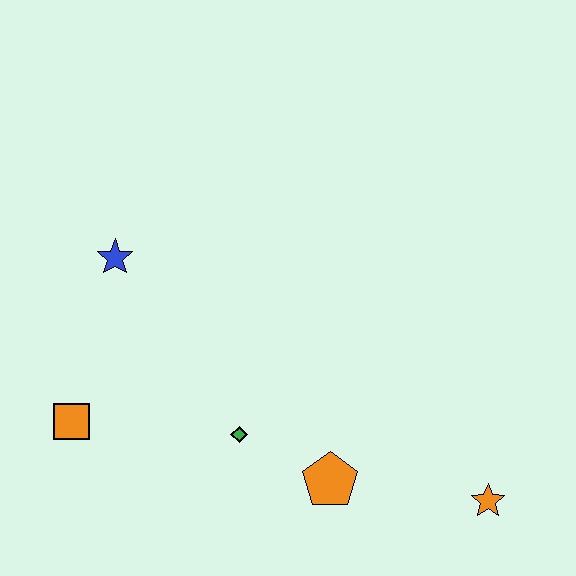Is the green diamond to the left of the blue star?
No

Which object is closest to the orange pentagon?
The green diamond is closest to the orange pentagon.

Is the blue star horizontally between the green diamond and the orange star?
No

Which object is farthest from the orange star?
The blue star is farthest from the orange star.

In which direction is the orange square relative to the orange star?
The orange square is to the left of the orange star.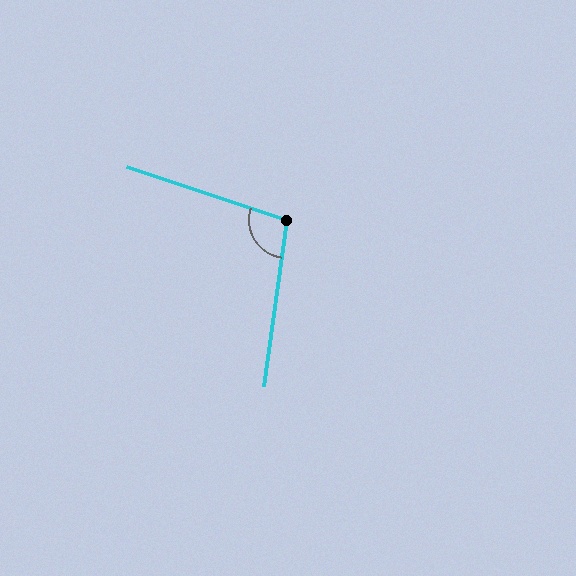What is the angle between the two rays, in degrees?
Approximately 100 degrees.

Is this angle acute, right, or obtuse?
It is obtuse.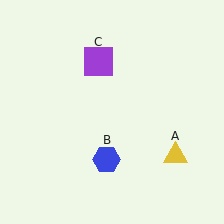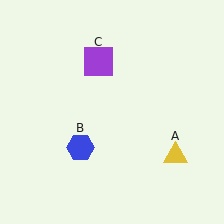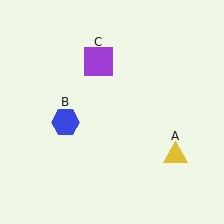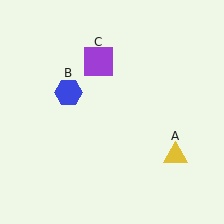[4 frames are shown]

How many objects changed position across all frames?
1 object changed position: blue hexagon (object B).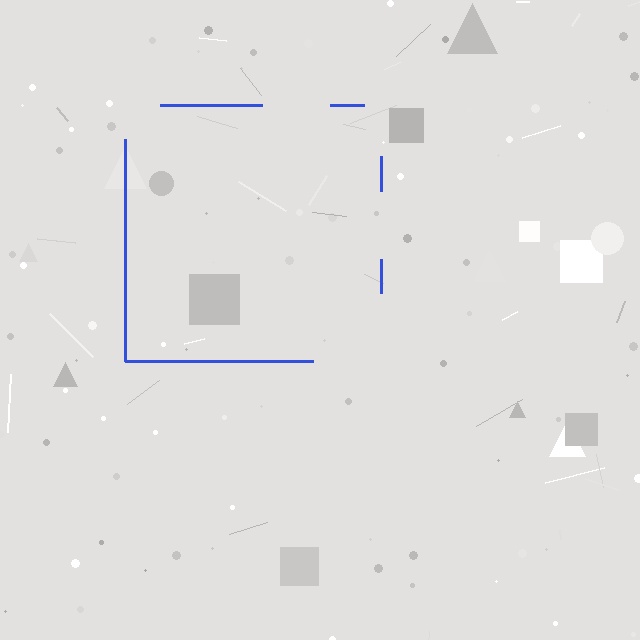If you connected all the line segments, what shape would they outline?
They would outline a square.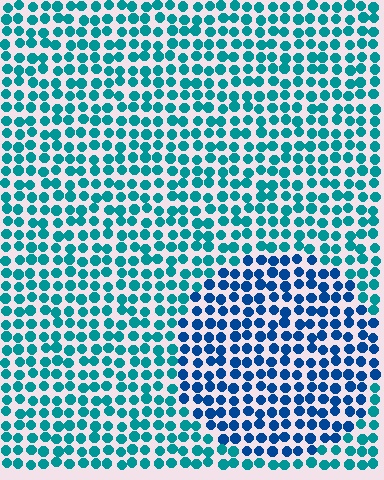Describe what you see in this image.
The image is filled with small teal elements in a uniform arrangement. A circle-shaped region is visible where the elements are tinted to a slightly different hue, forming a subtle color boundary.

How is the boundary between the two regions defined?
The boundary is defined purely by a slight shift in hue (about 33 degrees). Spacing, size, and orientation are identical on both sides.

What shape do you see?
I see a circle.